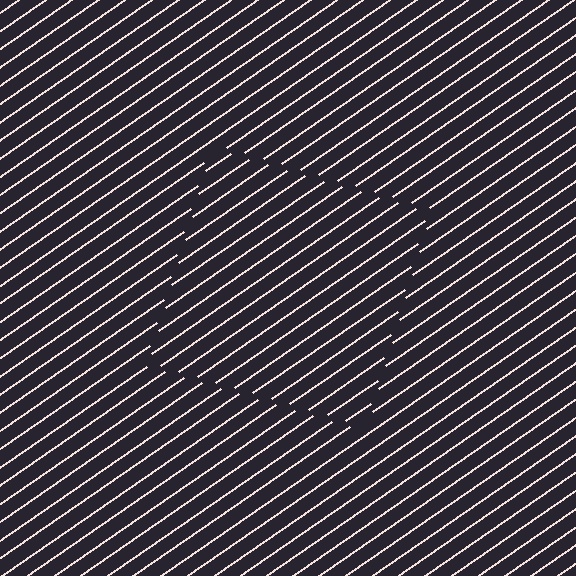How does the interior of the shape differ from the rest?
The interior of the shape contains the same grating, shifted by half a period — the contour is defined by the phase discontinuity where line-ends from the inner and outer gratings abut.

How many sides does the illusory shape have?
4 sides — the line-ends trace a square.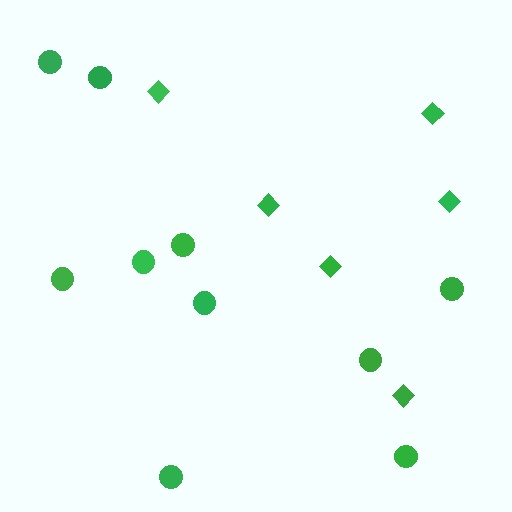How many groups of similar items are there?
There are 2 groups: one group of circles (10) and one group of diamonds (6).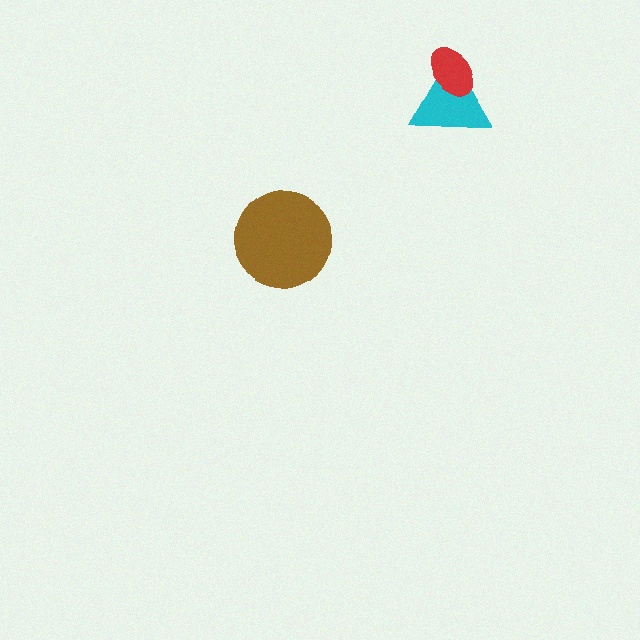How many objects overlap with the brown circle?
0 objects overlap with the brown circle.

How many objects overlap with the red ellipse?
1 object overlaps with the red ellipse.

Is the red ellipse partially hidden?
No, no other shape covers it.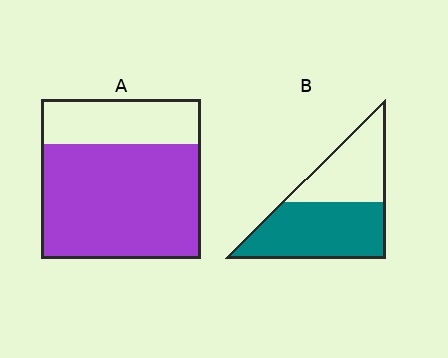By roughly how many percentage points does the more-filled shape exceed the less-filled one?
By roughly 15 percentage points (A over B).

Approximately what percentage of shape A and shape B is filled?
A is approximately 70% and B is approximately 60%.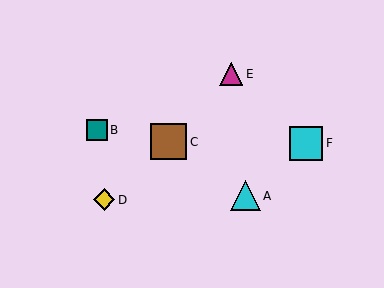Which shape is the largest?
The brown square (labeled C) is the largest.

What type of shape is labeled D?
Shape D is a yellow diamond.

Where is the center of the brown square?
The center of the brown square is at (169, 142).